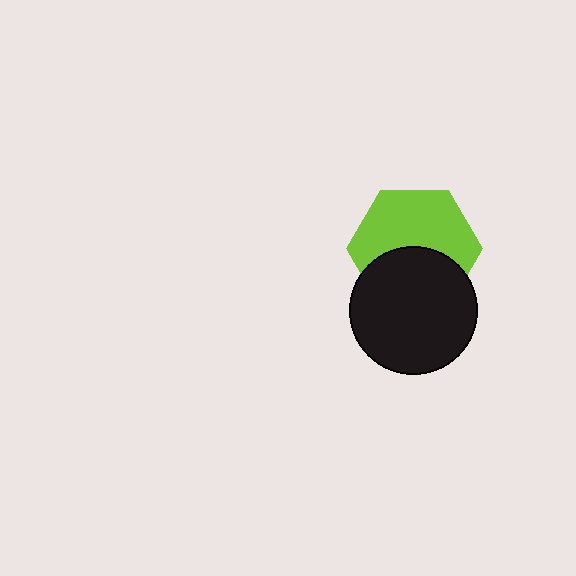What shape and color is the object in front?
The object in front is a black circle.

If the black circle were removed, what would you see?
You would see the complete lime hexagon.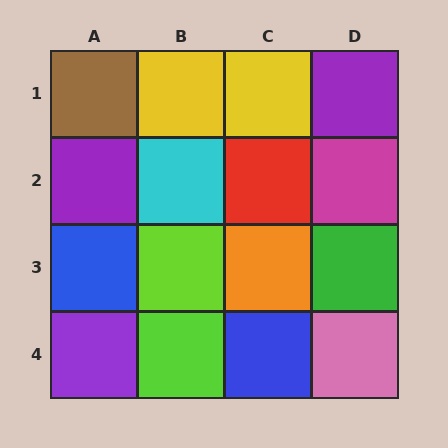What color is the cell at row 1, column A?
Brown.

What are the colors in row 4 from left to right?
Purple, lime, blue, pink.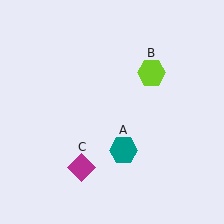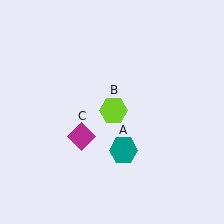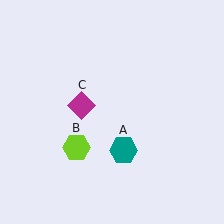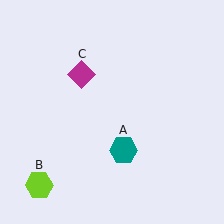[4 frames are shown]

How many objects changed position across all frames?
2 objects changed position: lime hexagon (object B), magenta diamond (object C).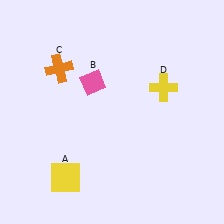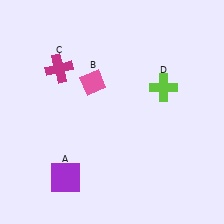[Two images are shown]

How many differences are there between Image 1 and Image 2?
There are 3 differences between the two images.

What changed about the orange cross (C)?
In Image 1, C is orange. In Image 2, it changed to magenta.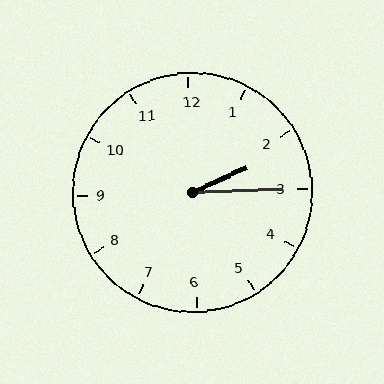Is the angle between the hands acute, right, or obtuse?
It is acute.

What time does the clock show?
2:15.